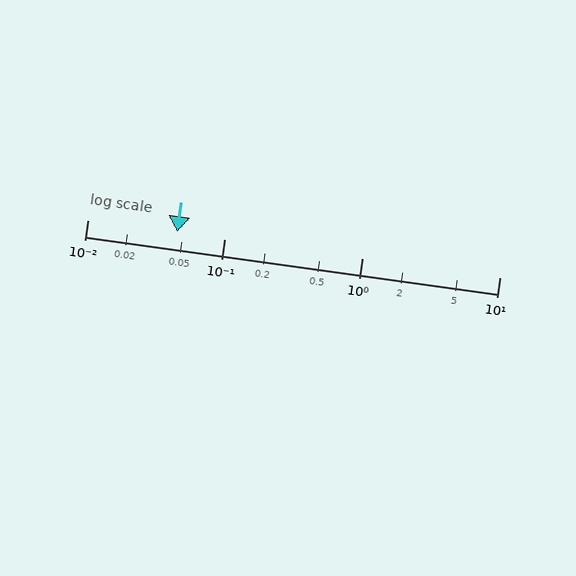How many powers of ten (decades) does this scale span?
The scale spans 3 decades, from 0.01 to 10.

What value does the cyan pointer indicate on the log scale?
The pointer indicates approximately 0.045.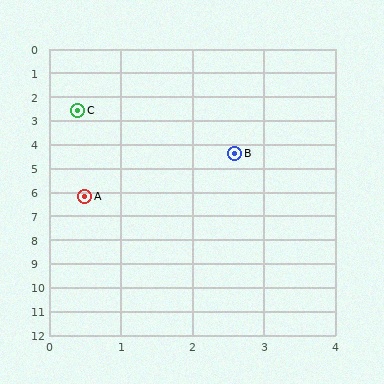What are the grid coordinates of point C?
Point C is at approximately (0.4, 2.6).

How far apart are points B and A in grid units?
Points B and A are about 2.8 grid units apart.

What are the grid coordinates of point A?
Point A is at approximately (0.5, 6.2).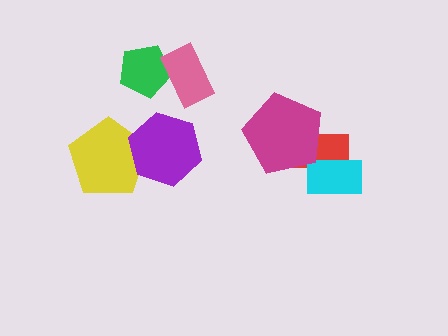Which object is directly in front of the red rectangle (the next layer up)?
The cyan rectangle is directly in front of the red rectangle.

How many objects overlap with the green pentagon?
1 object overlaps with the green pentagon.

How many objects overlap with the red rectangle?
2 objects overlap with the red rectangle.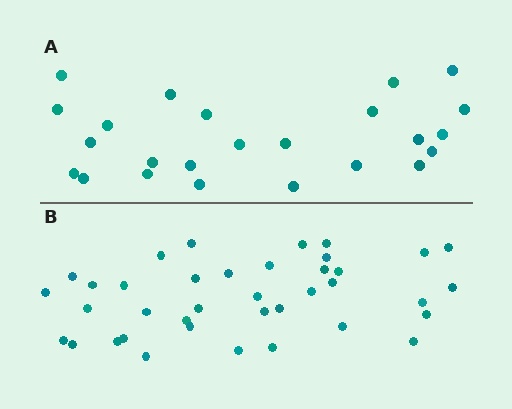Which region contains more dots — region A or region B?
Region B (the bottom region) has more dots.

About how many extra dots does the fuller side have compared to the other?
Region B has approximately 15 more dots than region A.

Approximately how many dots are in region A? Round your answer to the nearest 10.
About 20 dots. (The exact count is 24, which rounds to 20.)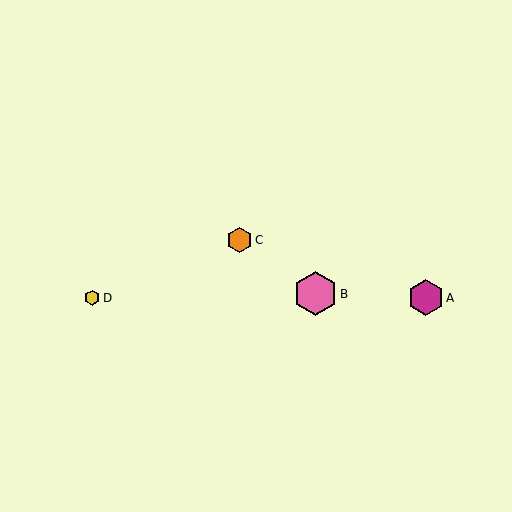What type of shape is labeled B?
Shape B is a pink hexagon.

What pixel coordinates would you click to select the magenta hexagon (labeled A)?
Click at (426, 298) to select the magenta hexagon A.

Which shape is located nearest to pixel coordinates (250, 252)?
The orange hexagon (labeled C) at (239, 240) is nearest to that location.